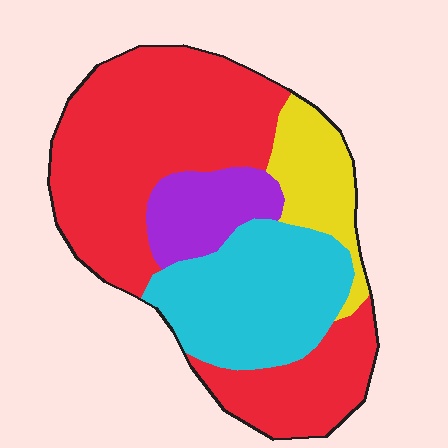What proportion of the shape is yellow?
Yellow takes up less than a quarter of the shape.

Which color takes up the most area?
Red, at roughly 55%.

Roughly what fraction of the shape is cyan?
Cyan takes up about one quarter (1/4) of the shape.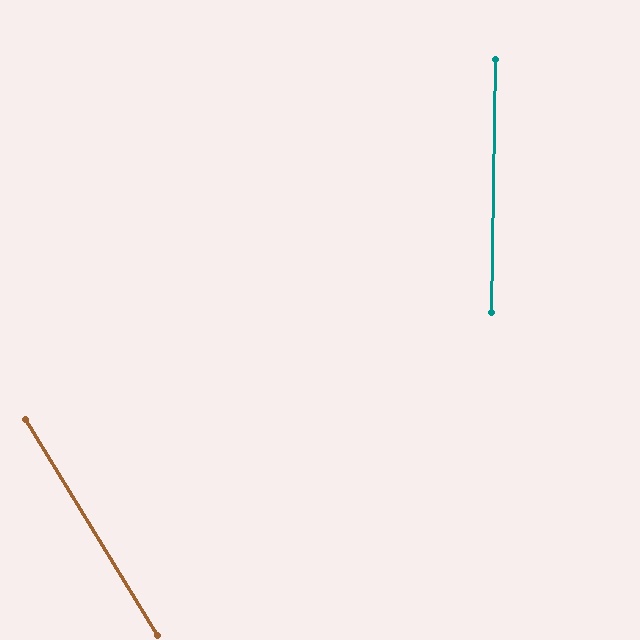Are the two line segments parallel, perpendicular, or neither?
Neither parallel nor perpendicular — they differ by about 32°.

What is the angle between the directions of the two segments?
Approximately 32 degrees.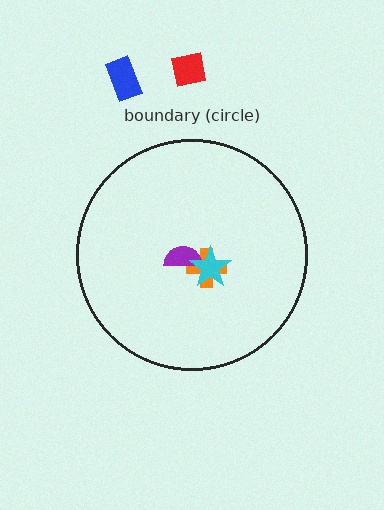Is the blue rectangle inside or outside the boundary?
Outside.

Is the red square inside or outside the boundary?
Outside.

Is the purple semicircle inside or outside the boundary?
Inside.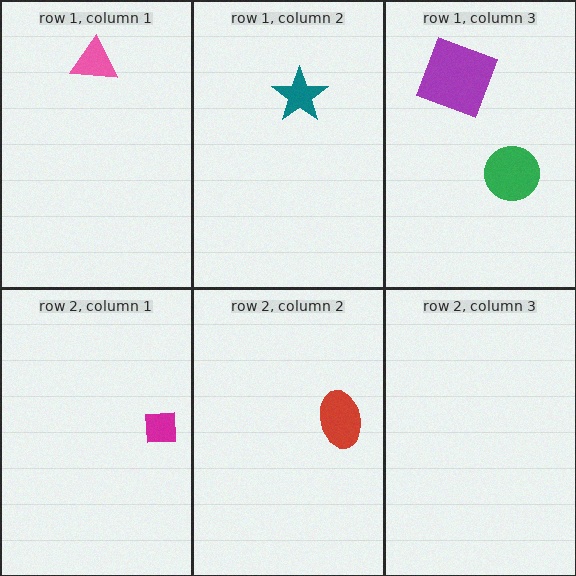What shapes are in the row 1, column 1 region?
The pink triangle.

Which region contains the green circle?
The row 1, column 3 region.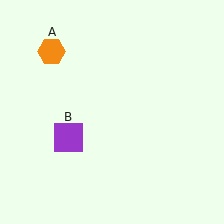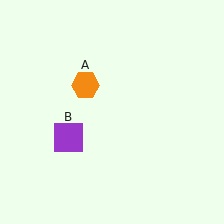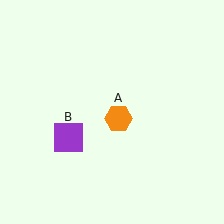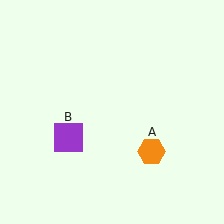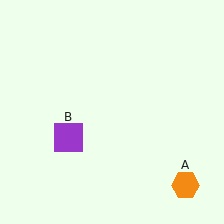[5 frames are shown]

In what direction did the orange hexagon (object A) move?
The orange hexagon (object A) moved down and to the right.